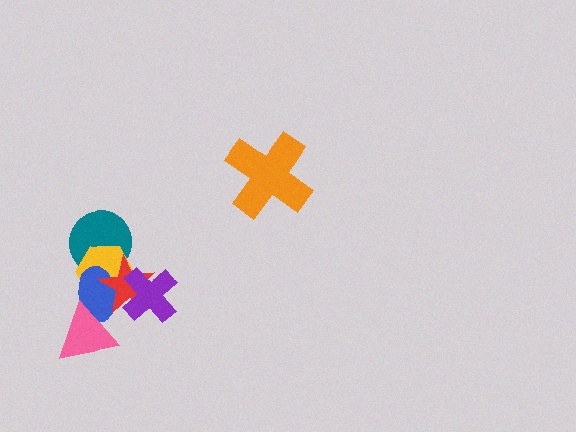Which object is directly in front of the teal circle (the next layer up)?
The yellow hexagon is directly in front of the teal circle.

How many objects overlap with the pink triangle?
1 object overlaps with the pink triangle.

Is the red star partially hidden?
Yes, it is partially covered by another shape.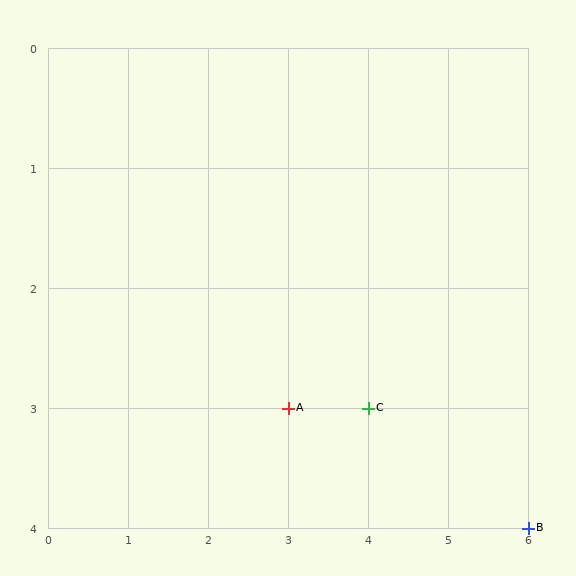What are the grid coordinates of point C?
Point C is at grid coordinates (4, 3).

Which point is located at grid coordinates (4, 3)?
Point C is at (4, 3).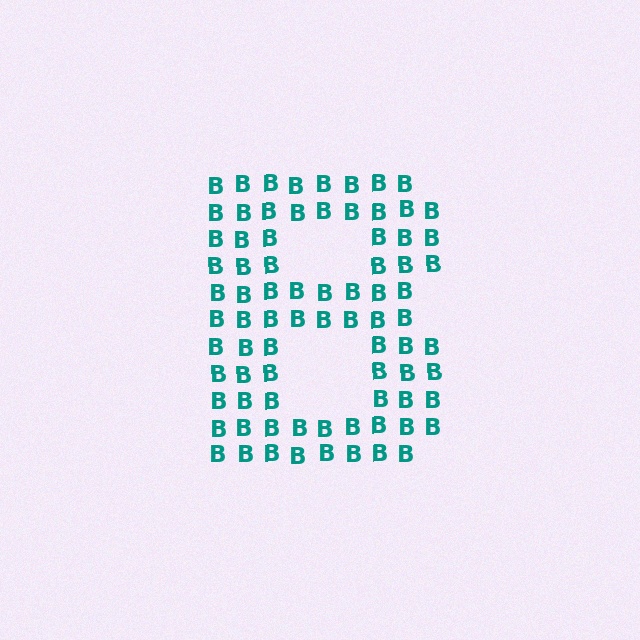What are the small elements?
The small elements are letter B's.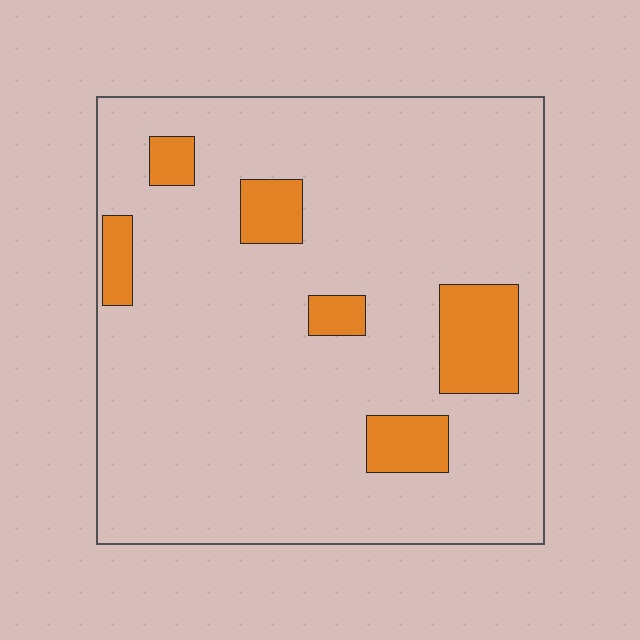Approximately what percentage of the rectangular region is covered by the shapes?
Approximately 15%.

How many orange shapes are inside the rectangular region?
6.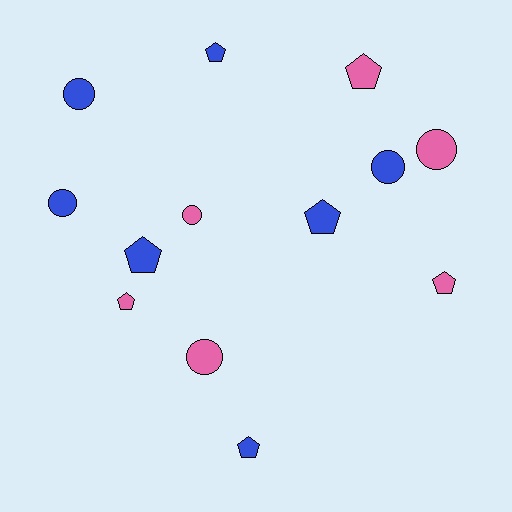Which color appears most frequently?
Blue, with 7 objects.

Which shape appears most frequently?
Pentagon, with 7 objects.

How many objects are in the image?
There are 13 objects.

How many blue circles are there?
There are 3 blue circles.